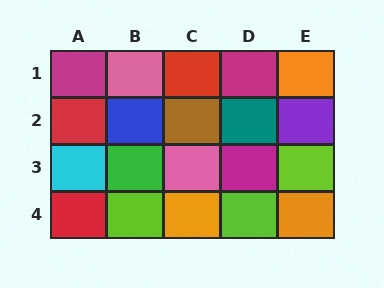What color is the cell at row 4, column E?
Orange.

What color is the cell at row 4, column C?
Orange.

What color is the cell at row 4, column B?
Lime.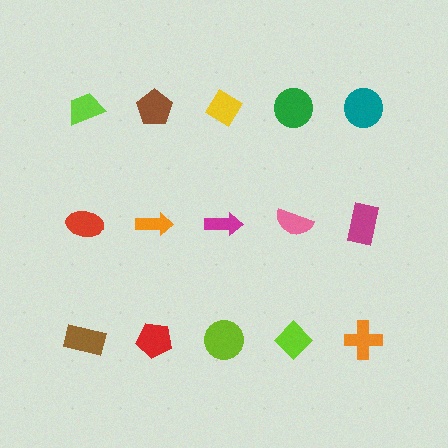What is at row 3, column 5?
An orange cross.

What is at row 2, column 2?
An orange arrow.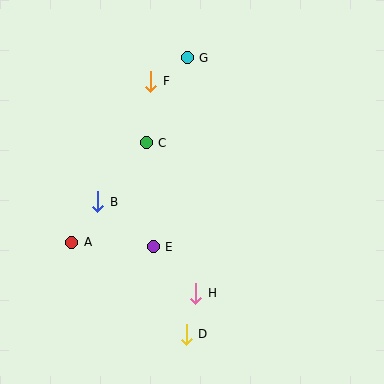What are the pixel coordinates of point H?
Point H is at (196, 293).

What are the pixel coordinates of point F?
Point F is at (151, 81).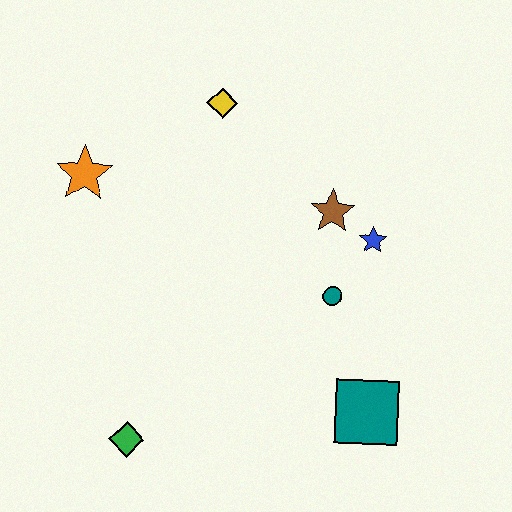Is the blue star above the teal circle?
Yes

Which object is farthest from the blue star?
The green diamond is farthest from the blue star.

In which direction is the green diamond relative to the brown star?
The green diamond is below the brown star.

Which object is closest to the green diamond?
The teal square is closest to the green diamond.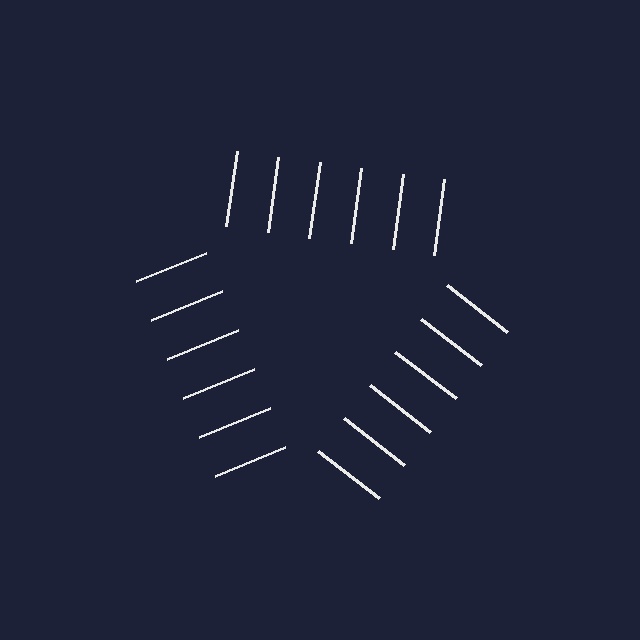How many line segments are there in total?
18 — 6 along each of the 3 edges.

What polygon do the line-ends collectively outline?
An illusory triangle — the line segments terminate on its edges but no continuous stroke is drawn.